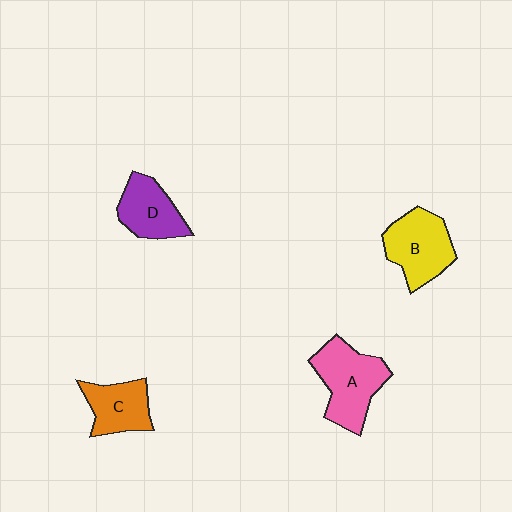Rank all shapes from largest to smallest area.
From largest to smallest: A (pink), B (yellow), D (purple), C (orange).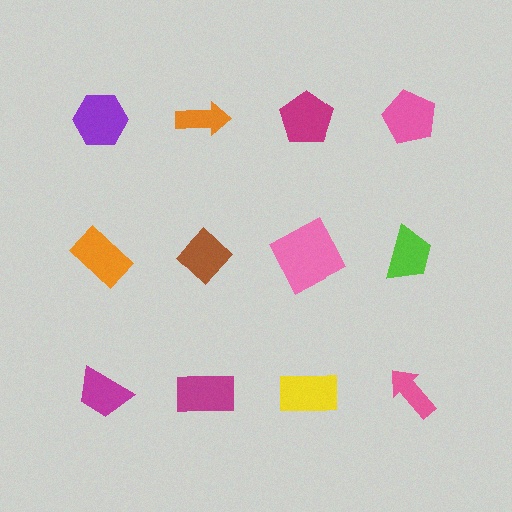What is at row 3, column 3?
A yellow rectangle.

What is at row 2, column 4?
A lime trapezoid.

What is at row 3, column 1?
A magenta trapezoid.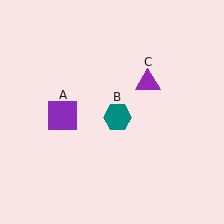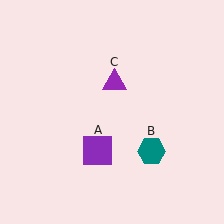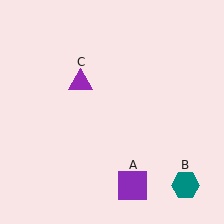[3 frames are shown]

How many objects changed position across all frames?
3 objects changed position: purple square (object A), teal hexagon (object B), purple triangle (object C).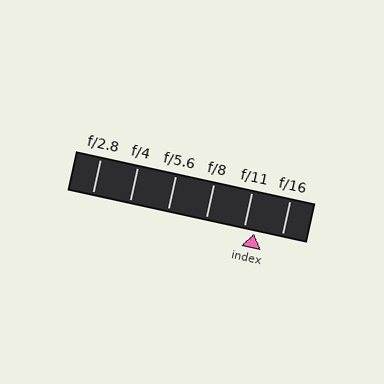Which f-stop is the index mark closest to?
The index mark is closest to f/11.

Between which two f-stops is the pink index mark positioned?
The index mark is between f/11 and f/16.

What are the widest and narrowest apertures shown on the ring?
The widest aperture shown is f/2.8 and the narrowest is f/16.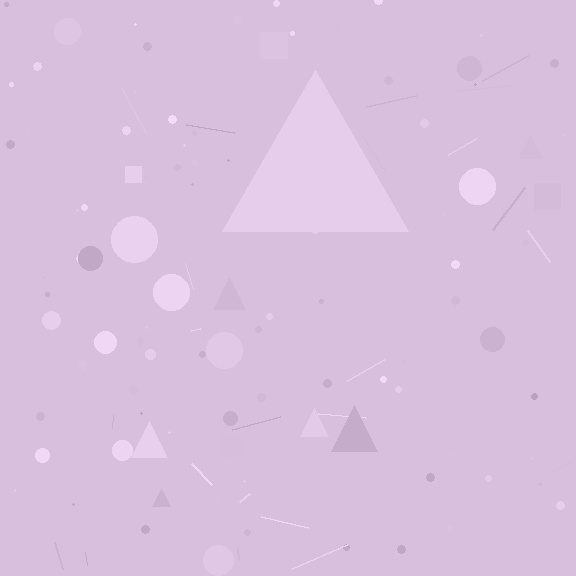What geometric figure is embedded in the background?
A triangle is embedded in the background.